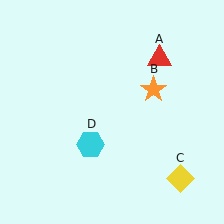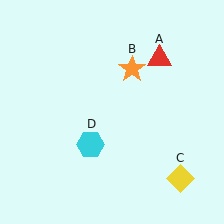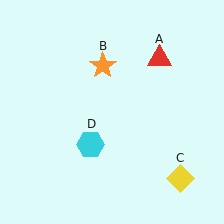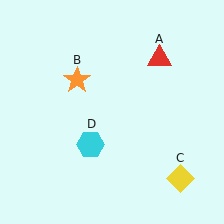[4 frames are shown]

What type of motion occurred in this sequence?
The orange star (object B) rotated counterclockwise around the center of the scene.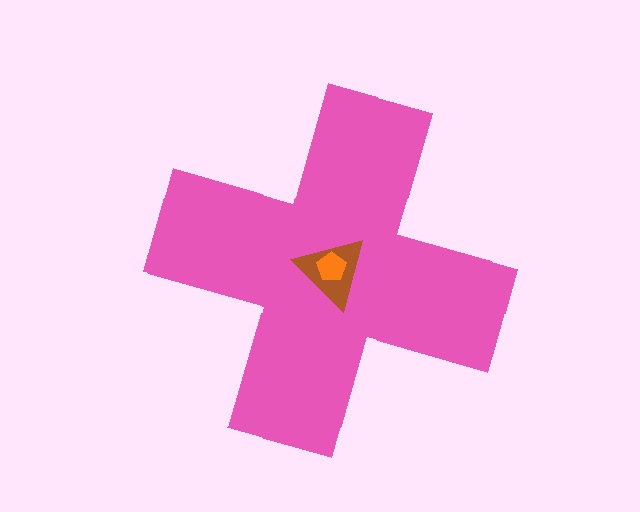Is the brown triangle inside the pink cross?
Yes.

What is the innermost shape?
The orange pentagon.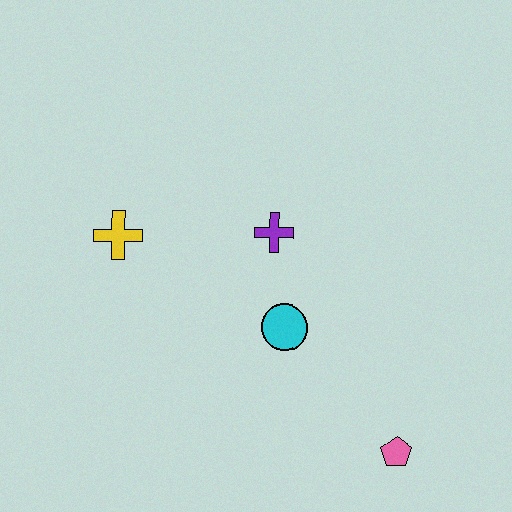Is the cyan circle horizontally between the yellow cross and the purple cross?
No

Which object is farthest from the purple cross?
The pink pentagon is farthest from the purple cross.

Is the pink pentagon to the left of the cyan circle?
No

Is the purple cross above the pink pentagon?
Yes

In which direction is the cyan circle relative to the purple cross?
The cyan circle is below the purple cross.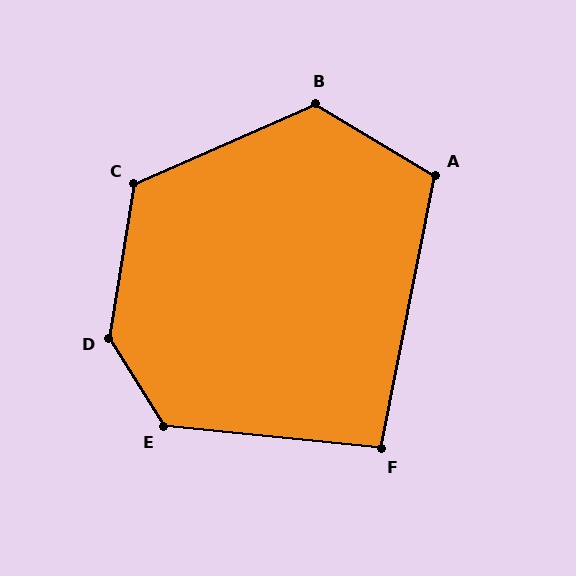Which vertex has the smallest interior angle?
F, at approximately 95 degrees.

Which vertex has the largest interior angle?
D, at approximately 139 degrees.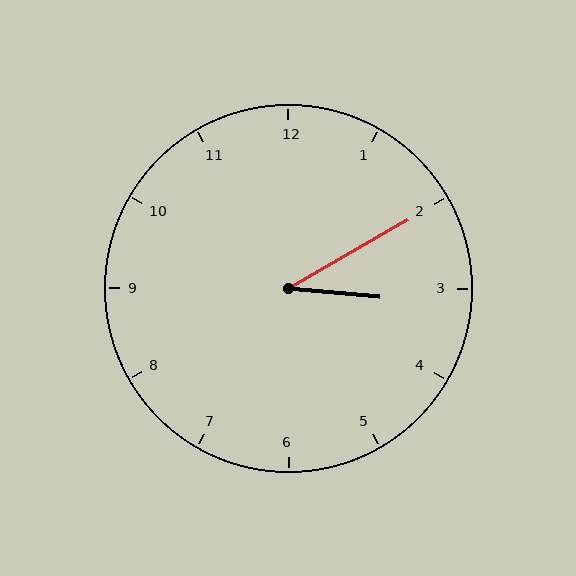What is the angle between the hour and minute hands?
Approximately 35 degrees.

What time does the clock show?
3:10.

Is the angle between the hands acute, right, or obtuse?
It is acute.